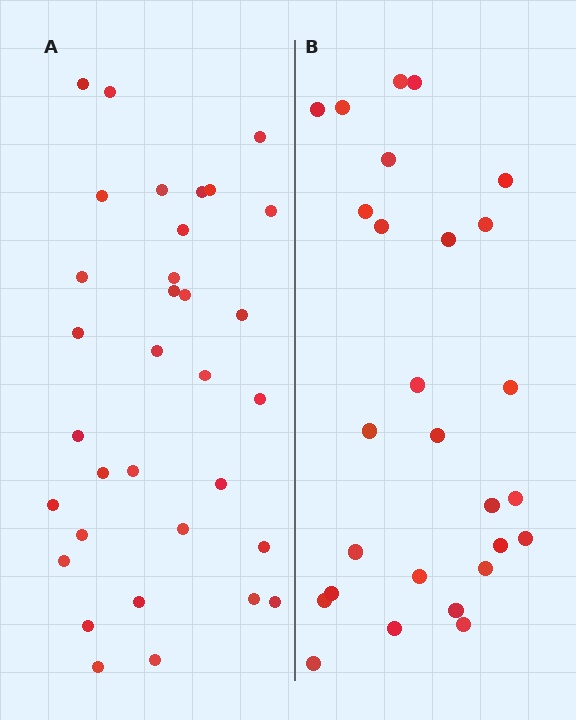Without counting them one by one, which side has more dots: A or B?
Region A (the left region) has more dots.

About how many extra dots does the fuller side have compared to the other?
Region A has about 6 more dots than region B.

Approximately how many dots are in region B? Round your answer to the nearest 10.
About 30 dots. (The exact count is 27, which rounds to 30.)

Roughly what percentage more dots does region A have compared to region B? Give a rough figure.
About 20% more.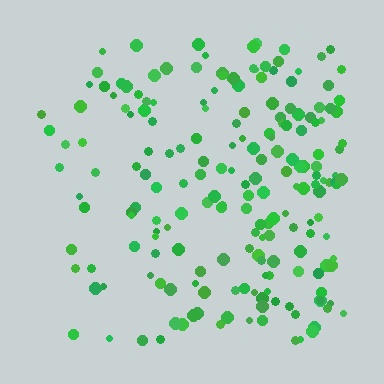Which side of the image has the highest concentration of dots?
The right.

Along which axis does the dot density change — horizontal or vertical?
Horizontal.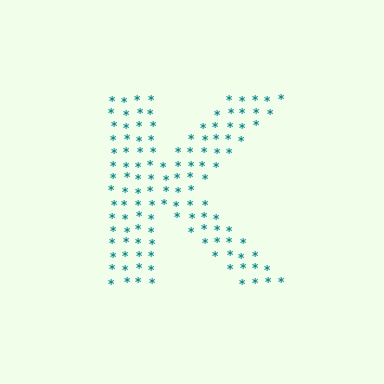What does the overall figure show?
The overall figure shows the letter K.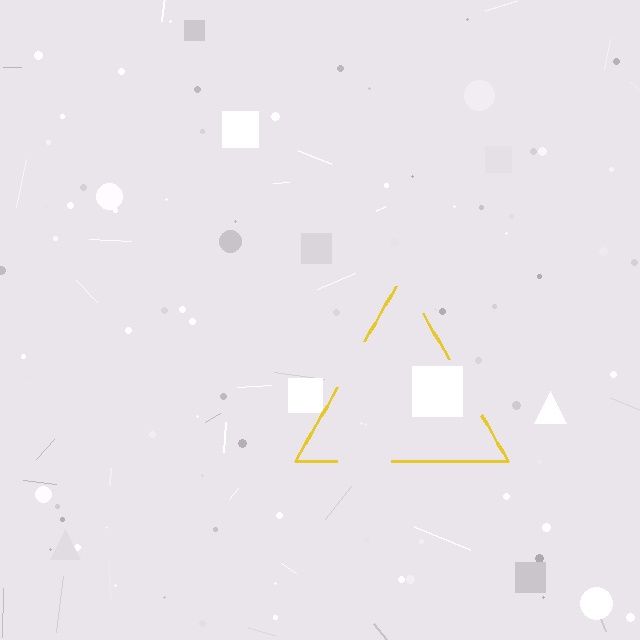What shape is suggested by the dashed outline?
The dashed outline suggests a triangle.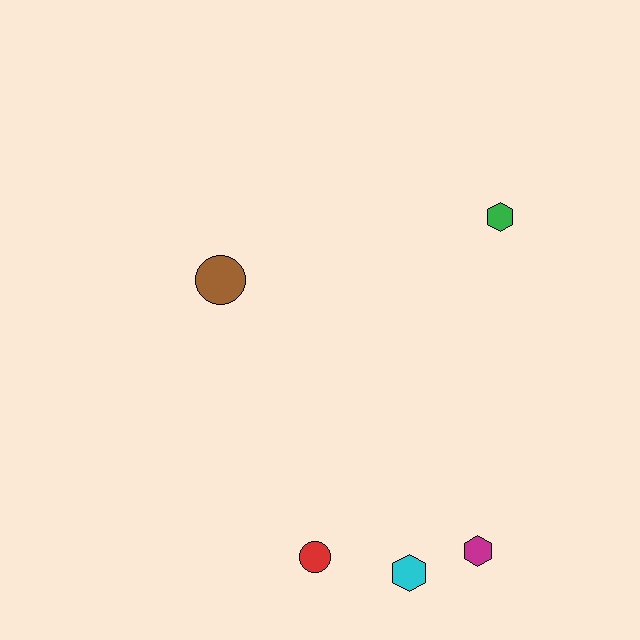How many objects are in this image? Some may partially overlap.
There are 5 objects.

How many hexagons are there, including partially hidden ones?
There are 3 hexagons.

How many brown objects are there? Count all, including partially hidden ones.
There is 1 brown object.